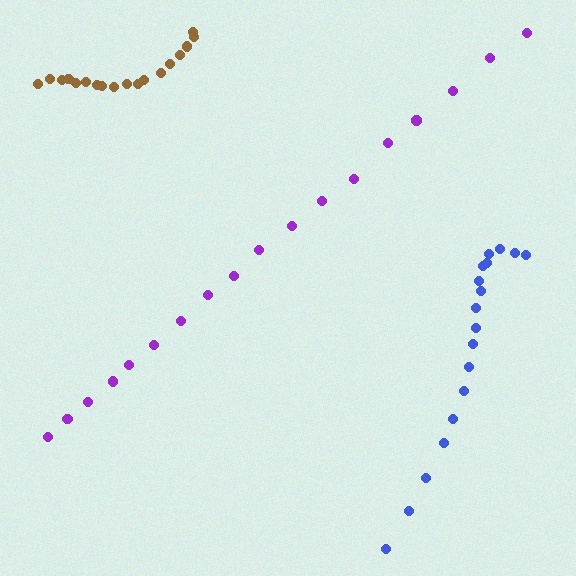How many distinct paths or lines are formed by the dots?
There are 3 distinct paths.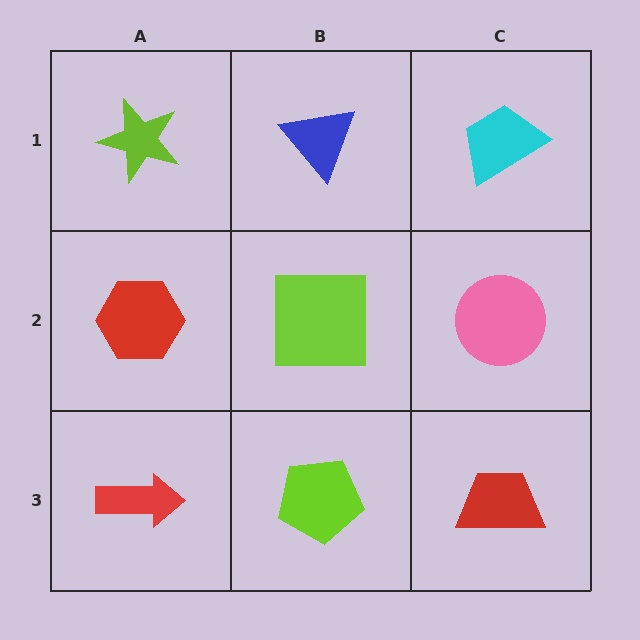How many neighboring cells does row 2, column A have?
3.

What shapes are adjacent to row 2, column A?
A lime star (row 1, column A), a red arrow (row 3, column A), a lime square (row 2, column B).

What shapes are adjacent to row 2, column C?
A cyan trapezoid (row 1, column C), a red trapezoid (row 3, column C), a lime square (row 2, column B).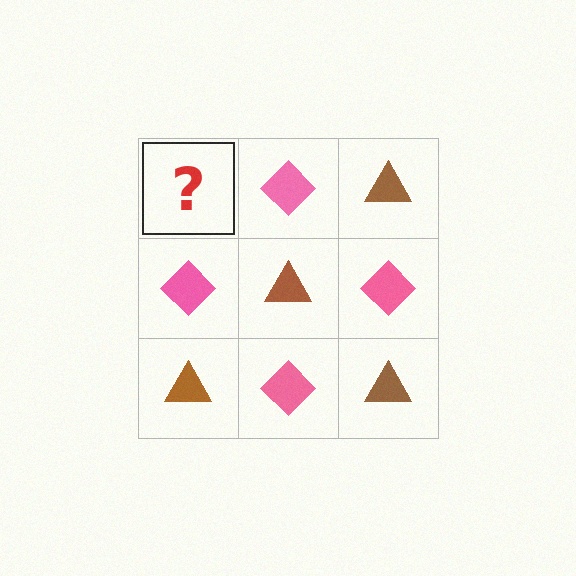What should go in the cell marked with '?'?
The missing cell should contain a brown triangle.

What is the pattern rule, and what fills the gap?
The rule is that it alternates brown triangle and pink diamond in a checkerboard pattern. The gap should be filled with a brown triangle.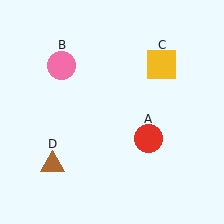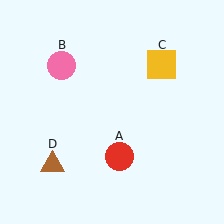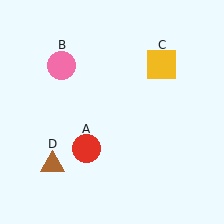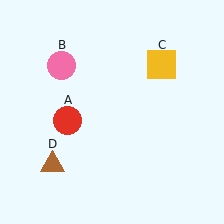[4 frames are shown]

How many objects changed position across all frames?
1 object changed position: red circle (object A).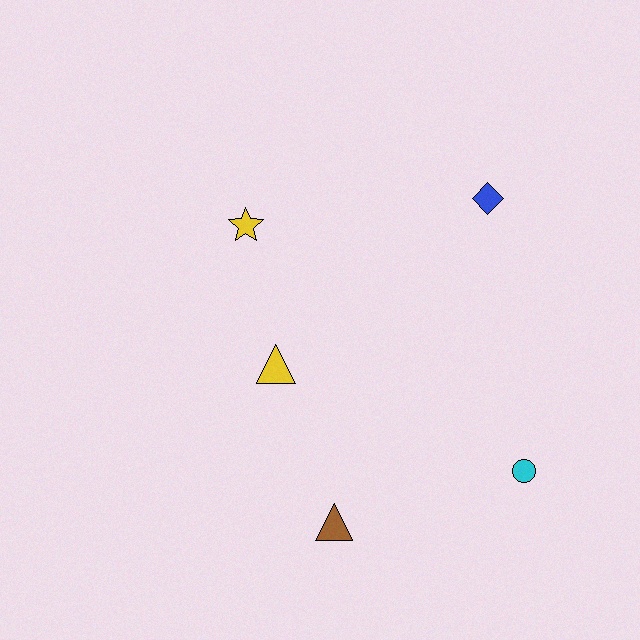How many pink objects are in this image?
There are no pink objects.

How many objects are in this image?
There are 5 objects.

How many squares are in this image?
There are no squares.